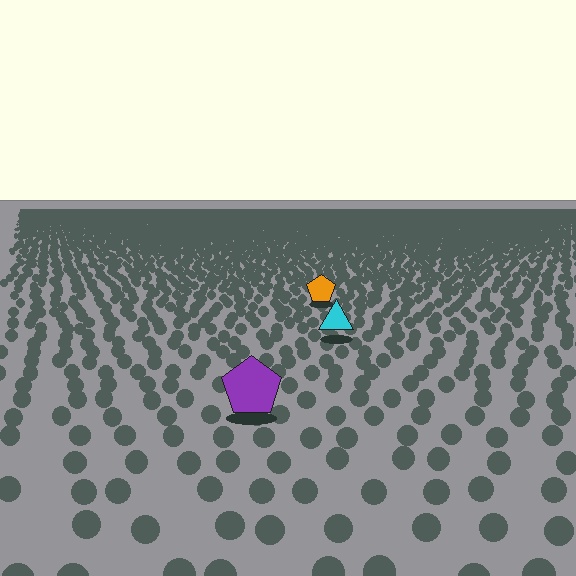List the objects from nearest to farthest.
From nearest to farthest: the purple pentagon, the cyan triangle, the orange pentagon.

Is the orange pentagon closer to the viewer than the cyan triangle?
No. The cyan triangle is closer — you can tell from the texture gradient: the ground texture is coarser near it.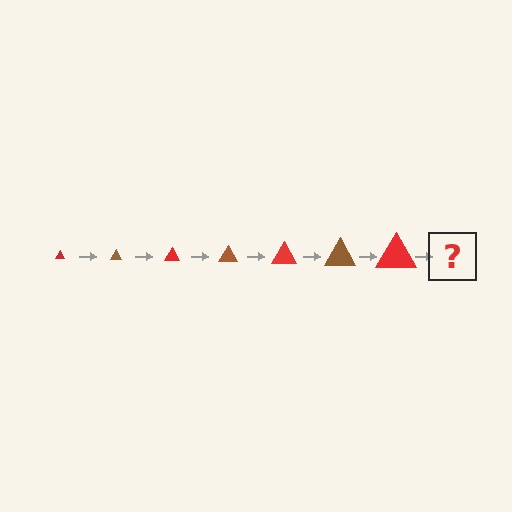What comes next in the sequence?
The next element should be a brown triangle, larger than the previous one.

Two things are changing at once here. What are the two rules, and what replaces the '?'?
The two rules are that the triangle grows larger each step and the color cycles through red and brown. The '?' should be a brown triangle, larger than the previous one.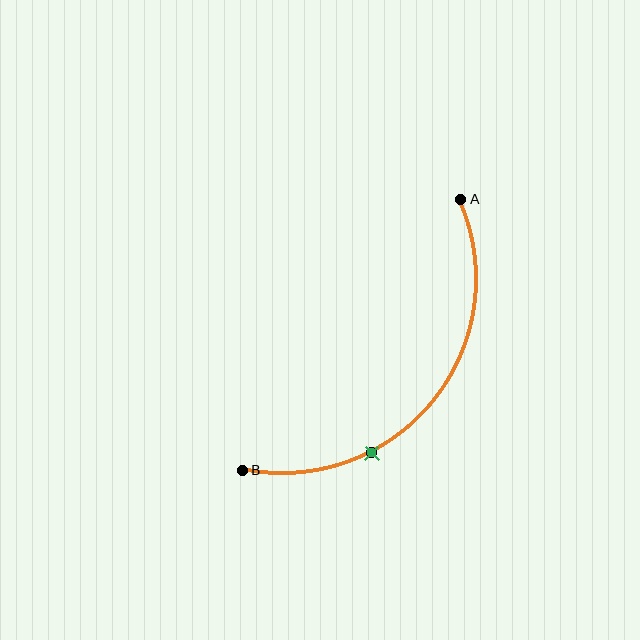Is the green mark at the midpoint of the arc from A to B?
No. The green mark lies on the arc but is closer to endpoint B. The arc midpoint would be at the point on the curve equidistant along the arc from both A and B.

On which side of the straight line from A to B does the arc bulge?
The arc bulges below and to the right of the straight line connecting A and B.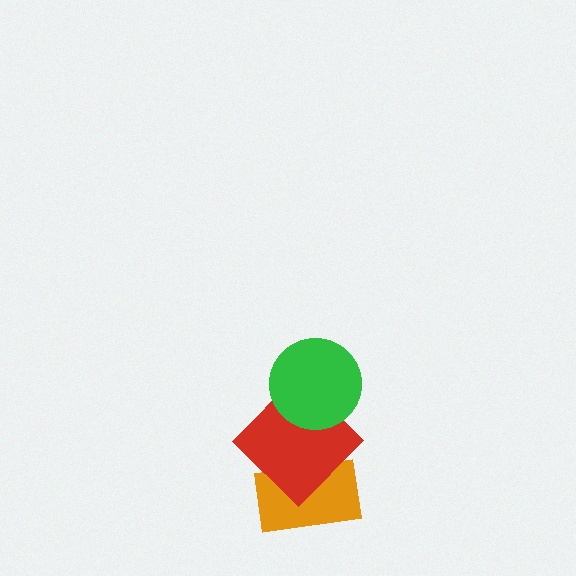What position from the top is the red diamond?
The red diamond is 2nd from the top.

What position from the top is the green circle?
The green circle is 1st from the top.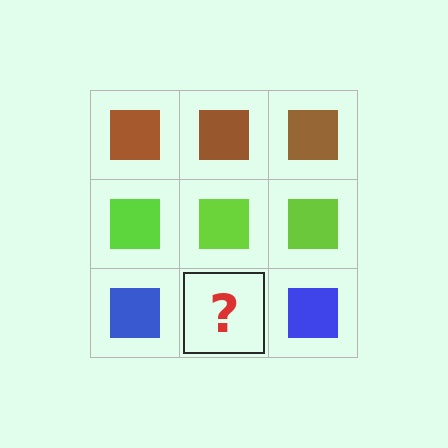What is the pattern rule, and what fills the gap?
The rule is that each row has a consistent color. The gap should be filled with a blue square.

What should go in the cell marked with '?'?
The missing cell should contain a blue square.